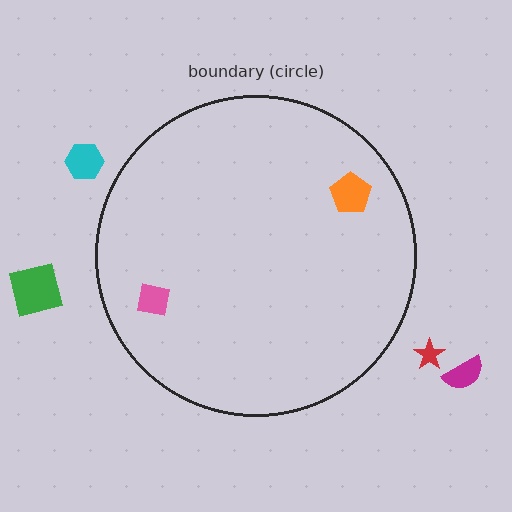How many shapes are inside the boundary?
2 inside, 4 outside.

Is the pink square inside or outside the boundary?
Inside.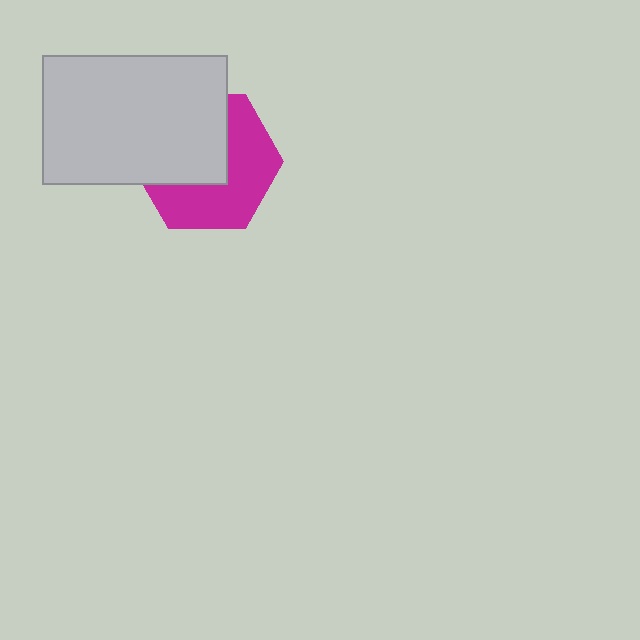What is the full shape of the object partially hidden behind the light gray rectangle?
The partially hidden object is a magenta hexagon.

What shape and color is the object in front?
The object in front is a light gray rectangle.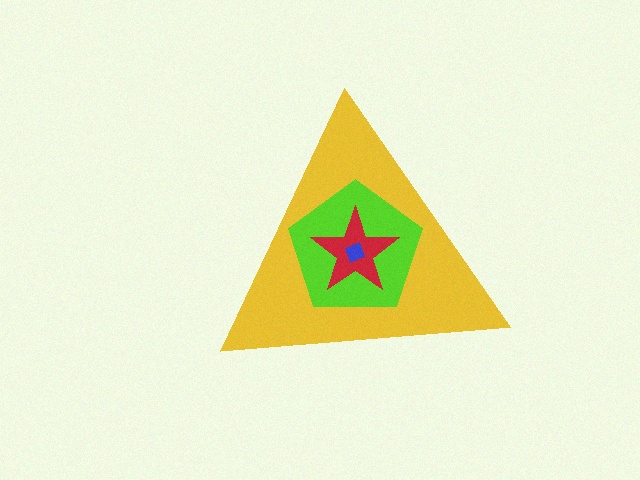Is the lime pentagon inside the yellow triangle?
Yes.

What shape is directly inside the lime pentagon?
The red star.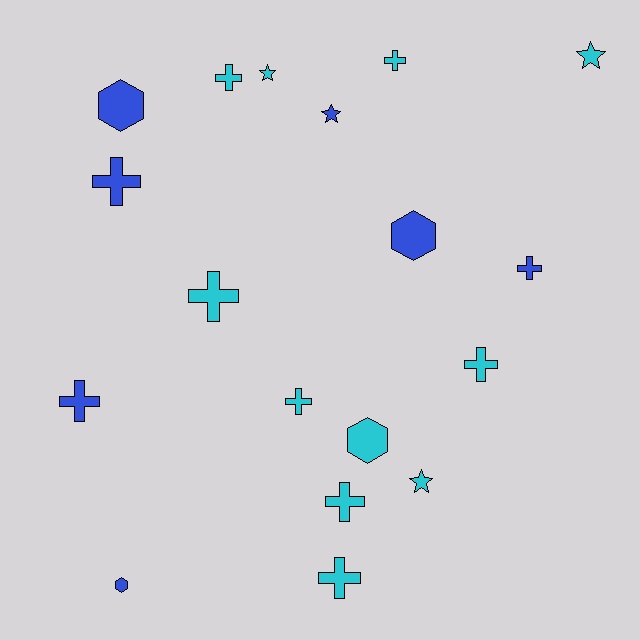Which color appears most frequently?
Cyan, with 11 objects.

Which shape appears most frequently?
Cross, with 10 objects.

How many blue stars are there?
There is 1 blue star.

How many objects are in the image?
There are 18 objects.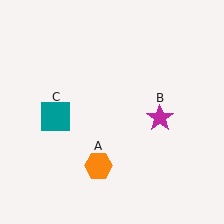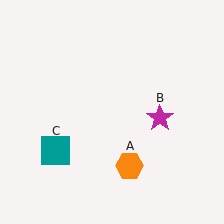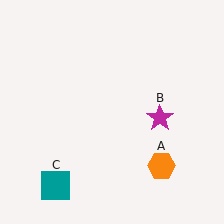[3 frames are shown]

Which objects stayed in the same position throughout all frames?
Magenta star (object B) remained stationary.